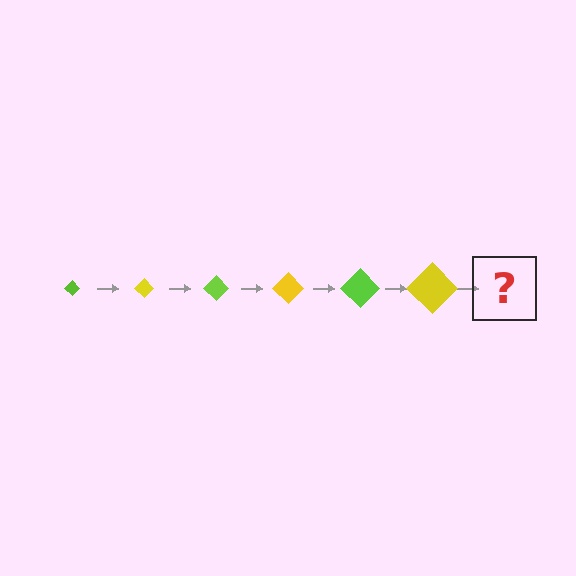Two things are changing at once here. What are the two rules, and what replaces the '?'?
The two rules are that the diamond grows larger each step and the color cycles through lime and yellow. The '?' should be a lime diamond, larger than the previous one.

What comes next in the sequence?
The next element should be a lime diamond, larger than the previous one.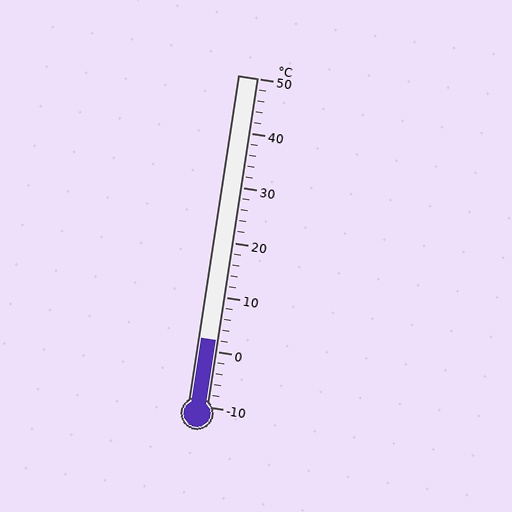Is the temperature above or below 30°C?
The temperature is below 30°C.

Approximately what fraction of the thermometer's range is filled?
The thermometer is filled to approximately 20% of its range.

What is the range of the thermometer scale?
The thermometer scale ranges from -10°C to 50°C.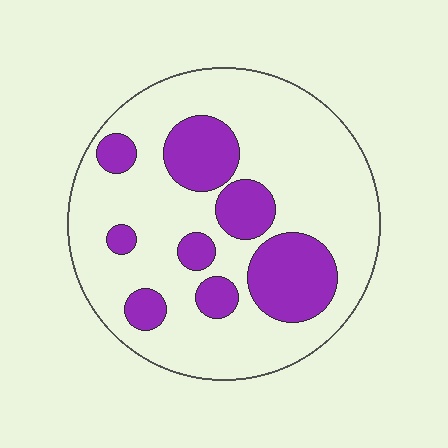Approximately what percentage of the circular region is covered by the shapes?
Approximately 25%.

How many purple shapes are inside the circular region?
8.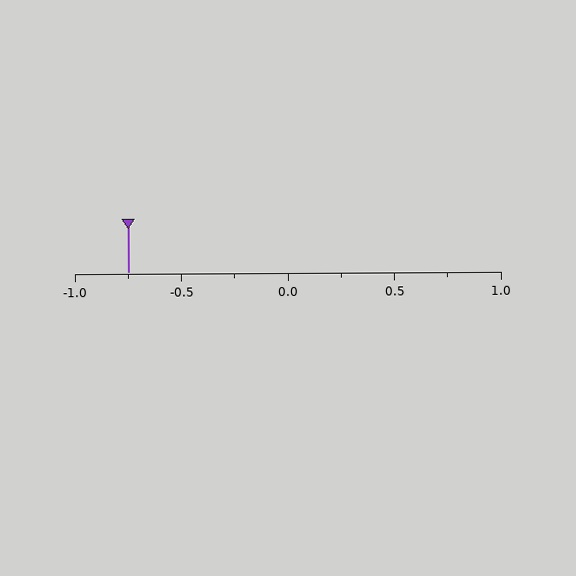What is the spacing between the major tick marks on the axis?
The major ticks are spaced 0.5 apart.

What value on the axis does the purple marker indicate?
The marker indicates approximately -0.75.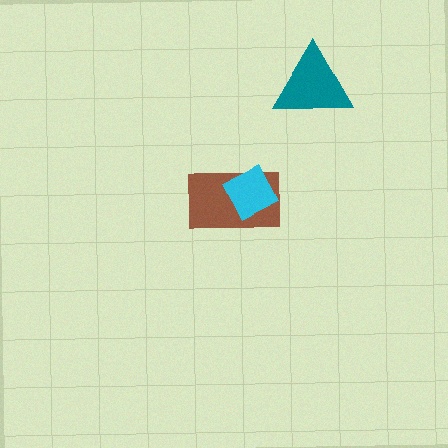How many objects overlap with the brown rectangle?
1 object overlaps with the brown rectangle.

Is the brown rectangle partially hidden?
Yes, it is partially covered by another shape.